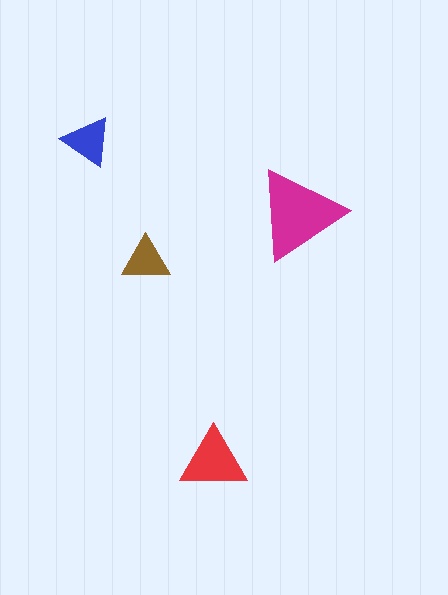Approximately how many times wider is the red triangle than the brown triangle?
About 1.5 times wider.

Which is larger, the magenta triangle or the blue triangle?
The magenta one.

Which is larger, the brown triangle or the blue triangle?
The blue one.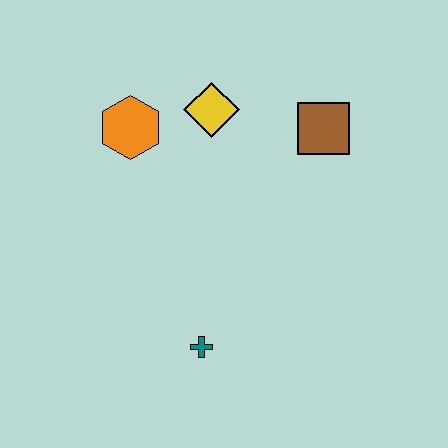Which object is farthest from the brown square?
The teal cross is farthest from the brown square.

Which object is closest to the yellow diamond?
The orange hexagon is closest to the yellow diamond.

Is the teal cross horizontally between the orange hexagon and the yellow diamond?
Yes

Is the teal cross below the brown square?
Yes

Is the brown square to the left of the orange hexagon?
No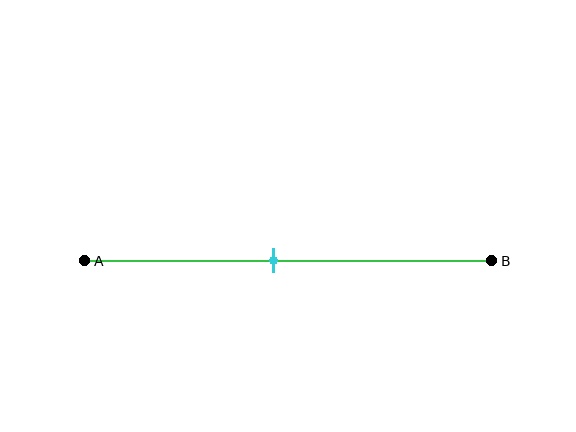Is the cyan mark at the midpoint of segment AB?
No, the mark is at about 45% from A, not at the 50% midpoint.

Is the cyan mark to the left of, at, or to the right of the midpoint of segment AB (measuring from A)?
The cyan mark is to the left of the midpoint of segment AB.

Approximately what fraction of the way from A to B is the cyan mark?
The cyan mark is approximately 45% of the way from A to B.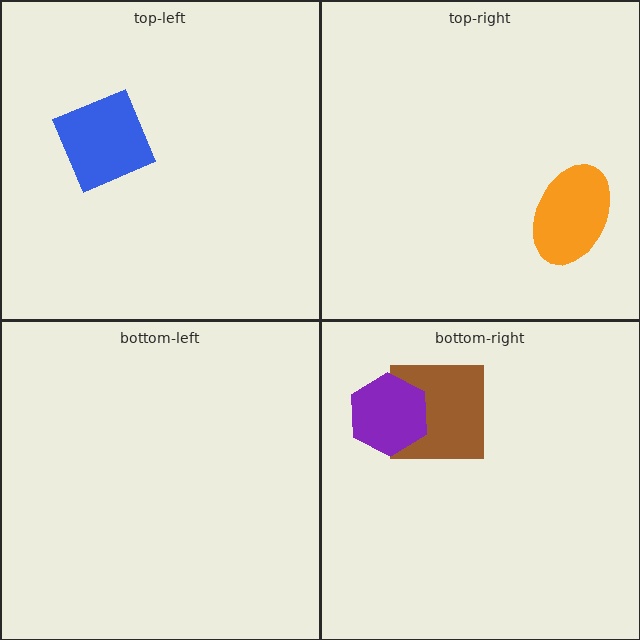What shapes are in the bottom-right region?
The brown square, the purple hexagon.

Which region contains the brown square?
The bottom-right region.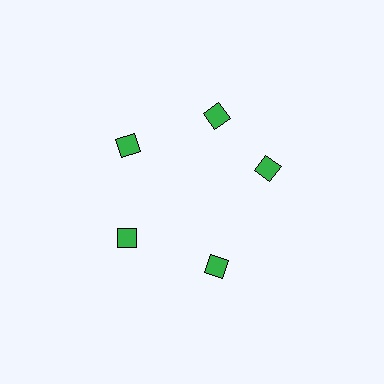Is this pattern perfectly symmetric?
No. The 5 green diamonds are arranged in a ring, but one element near the 3 o'clock position is rotated out of alignment along the ring, breaking the 5-fold rotational symmetry.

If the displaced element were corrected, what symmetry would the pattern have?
It would have 5-fold rotational symmetry — the pattern would map onto itself every 72 degrees.